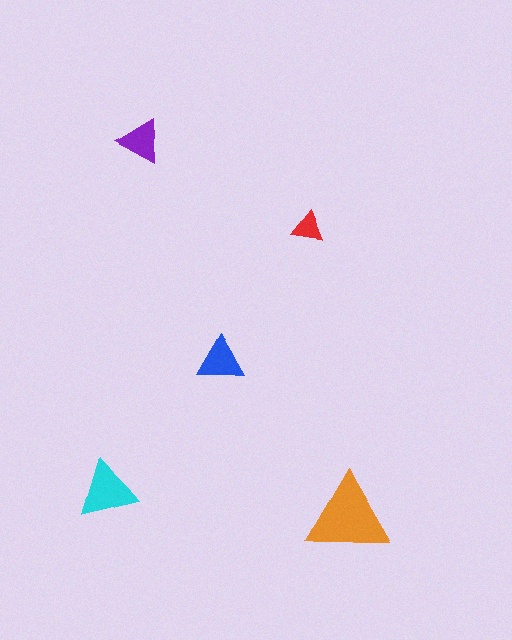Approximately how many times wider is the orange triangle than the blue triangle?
About 2 times wider.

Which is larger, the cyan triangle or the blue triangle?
The cyan one.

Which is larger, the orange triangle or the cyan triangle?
The orange one.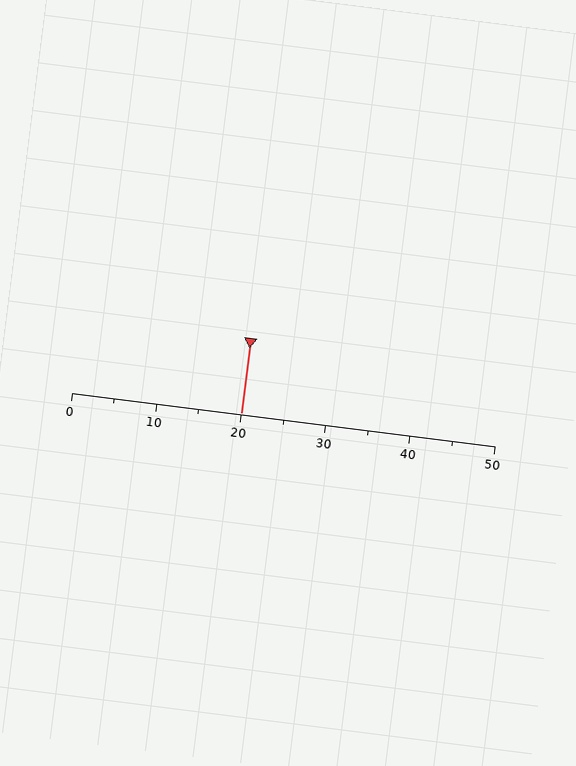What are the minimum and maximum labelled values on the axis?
The axis runs from 0 to 50.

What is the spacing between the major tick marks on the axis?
The major ticks are spaced 10 apart.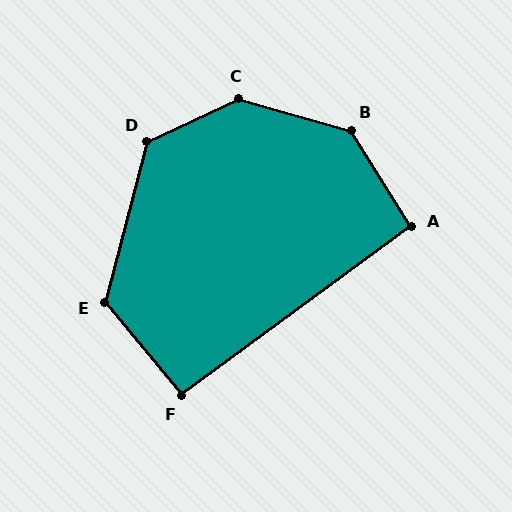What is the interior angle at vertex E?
Approximately 126 degrees (obtuse).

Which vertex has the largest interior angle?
C, at approximately 139 degrees.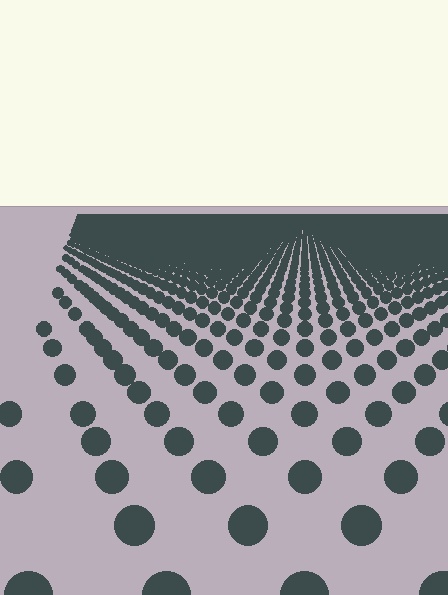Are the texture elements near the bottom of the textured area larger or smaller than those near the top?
Larger. Near the bottom, elements are closer to the viewer and appear at a bigger on-screen size.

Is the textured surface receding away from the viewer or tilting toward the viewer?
The surface is receding away from the viewer. Texture elements get smaller and denser toward the top.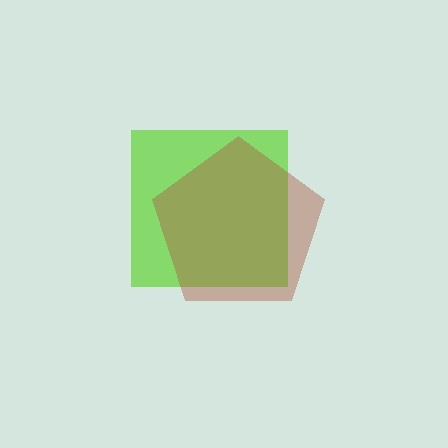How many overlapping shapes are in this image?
There are 2 overlapping shapes in the image.